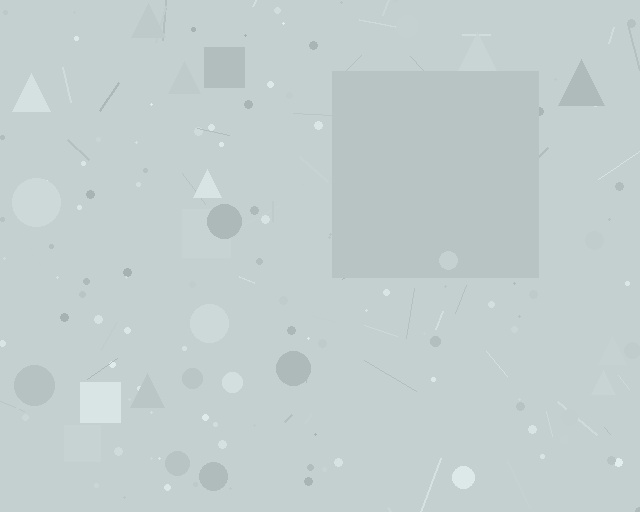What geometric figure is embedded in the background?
A square is embedded in the background.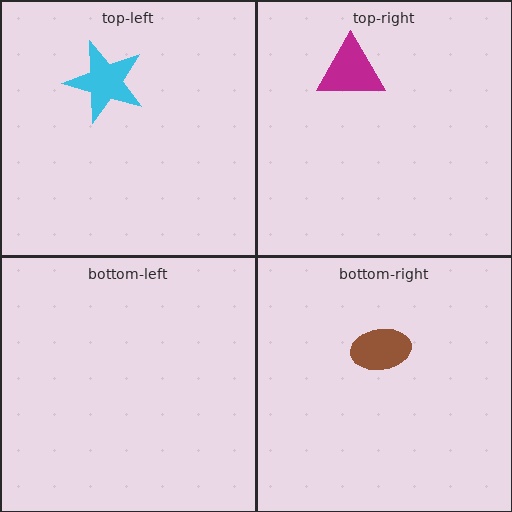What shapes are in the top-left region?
The cyan star.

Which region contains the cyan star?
The top-left region.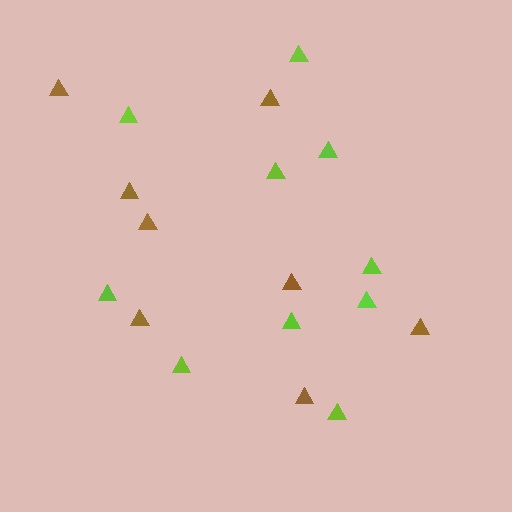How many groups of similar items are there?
There are 2 groups: one group of lime triangles (10) and one group of brown triangles (8).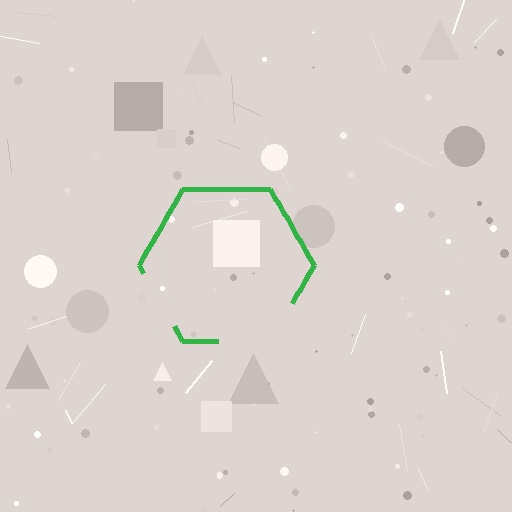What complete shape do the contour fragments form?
The contour fragments form a hexagon.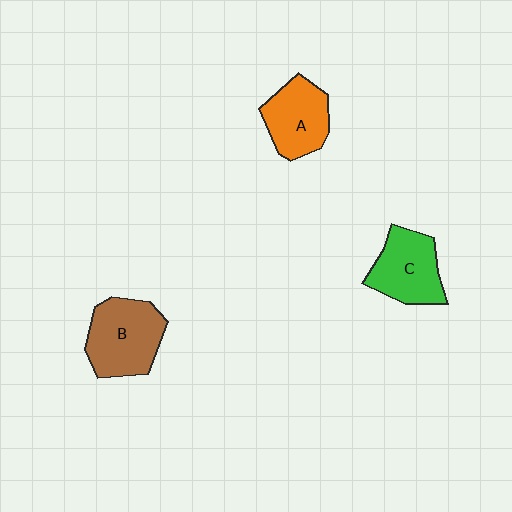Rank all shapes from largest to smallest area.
From largest to smallest: B (brown), C (green), A (orange).